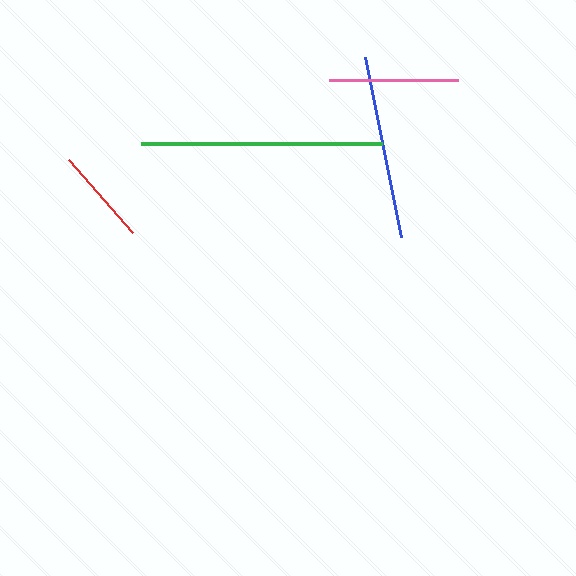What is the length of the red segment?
The red segment is approximately 98 pixels long.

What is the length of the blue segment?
The blue segment is approximately 184 pixels long.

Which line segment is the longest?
The green line is the longest at approximately 241 pixels.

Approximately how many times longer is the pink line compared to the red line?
The pink line is approximately 1.3 times the length of the red line.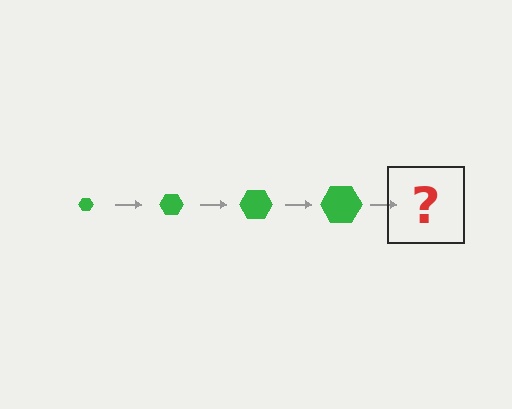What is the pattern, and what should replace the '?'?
The pattern is that the hexagon gets progressively larger each step. The '?' should be a green hexagon, larger than the previous one.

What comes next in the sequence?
The next element should be a green hexagon, larger than the previous one.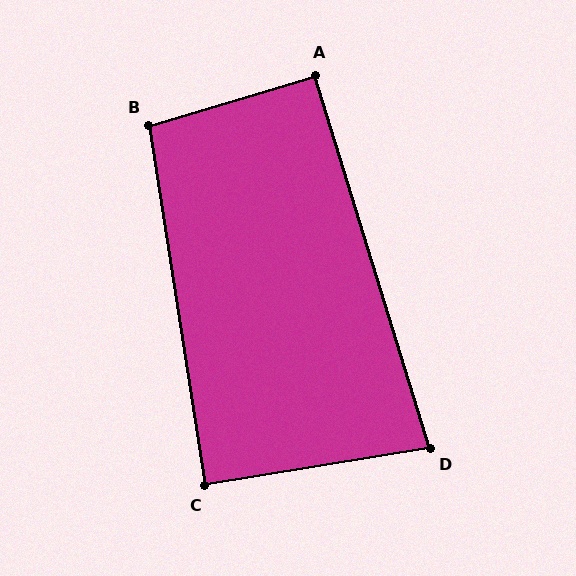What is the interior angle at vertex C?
Approximately 89 degrees (approximately right).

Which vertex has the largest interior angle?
B, at approximately 98 degrees.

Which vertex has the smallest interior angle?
D, at approximately 82 degrees.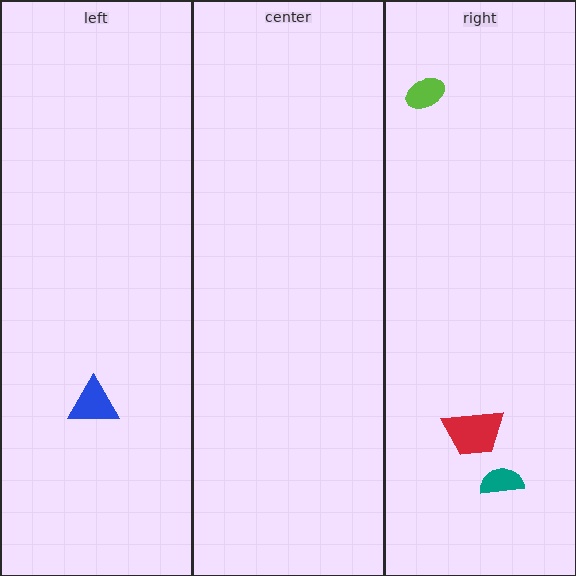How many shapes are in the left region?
1.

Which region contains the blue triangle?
The left region.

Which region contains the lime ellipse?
The right region.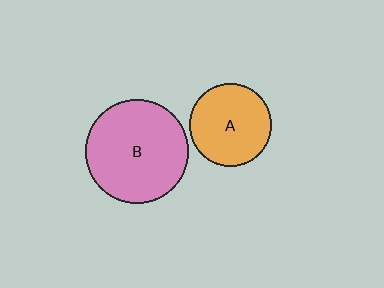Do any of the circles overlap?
No, none of the circles overlap.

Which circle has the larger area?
Circle B (pink).